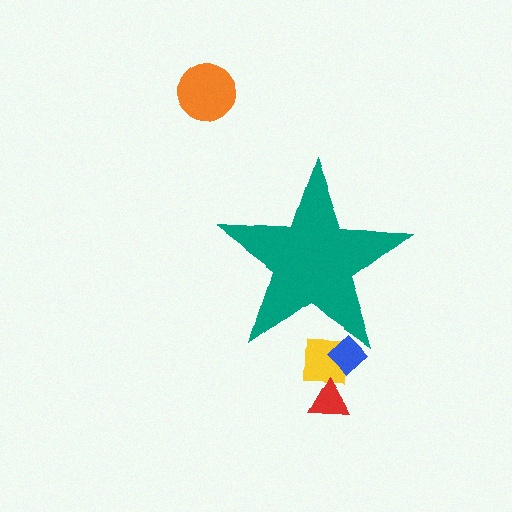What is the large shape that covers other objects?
A teal star.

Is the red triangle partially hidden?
No, the red triangle is fully visible.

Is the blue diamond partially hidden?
Yes, the blue diamond is partially hidden behind the teal star.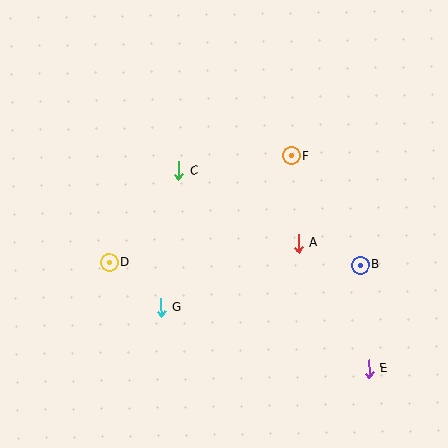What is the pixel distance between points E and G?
The distance between E and G is 216 pixels.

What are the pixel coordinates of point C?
Point C is at (179, 170).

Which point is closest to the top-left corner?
Point C is closest to the top-left corner.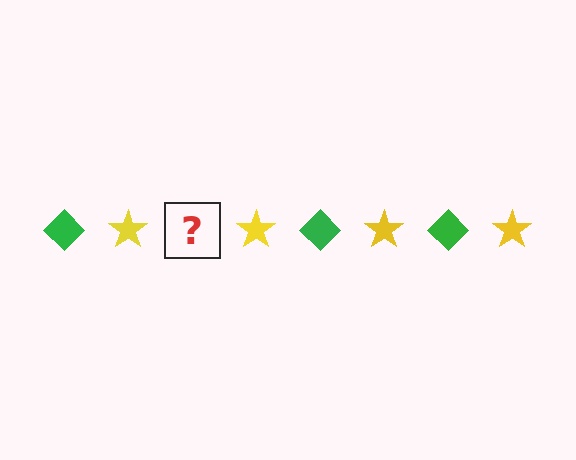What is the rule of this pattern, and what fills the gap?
The rule is that the pattern alternates between green diamond and yellow star. The gap should be filled with a green diamond.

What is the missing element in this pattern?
The missing element is a green diamond.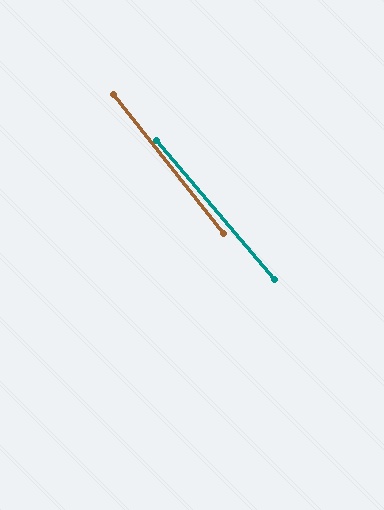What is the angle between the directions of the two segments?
Approximately 2 degrees.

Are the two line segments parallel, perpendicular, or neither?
Parallel — their directions differ by only 2.0°.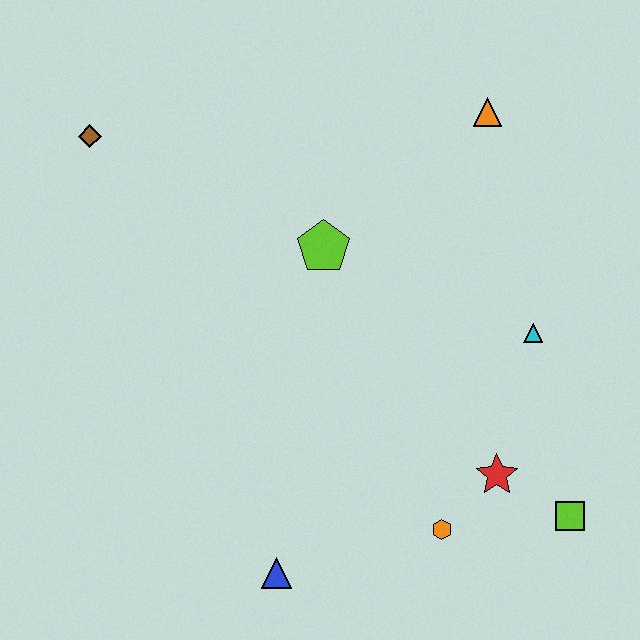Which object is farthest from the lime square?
The brown diamond is farthest from the lime square.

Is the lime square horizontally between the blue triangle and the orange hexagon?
No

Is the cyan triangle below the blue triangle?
No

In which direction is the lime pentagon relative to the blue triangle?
The lime pentagon is above the blue triangle.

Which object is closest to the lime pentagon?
The orange triangle is closest to the lime pentagon.